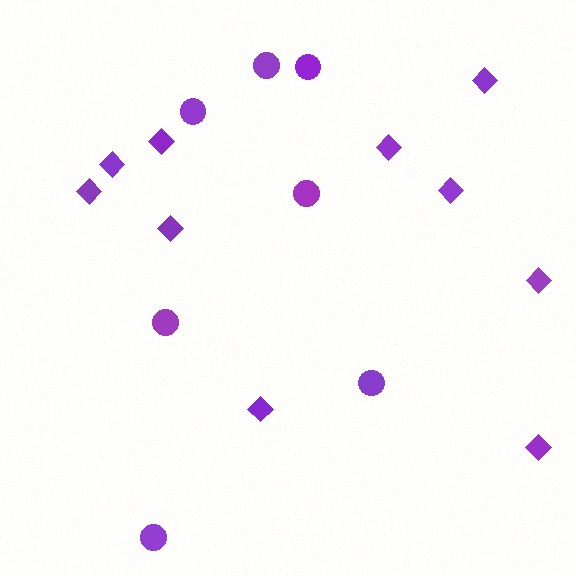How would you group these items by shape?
There are 2 groups: one group of circles (7) and one group of diamonds (10).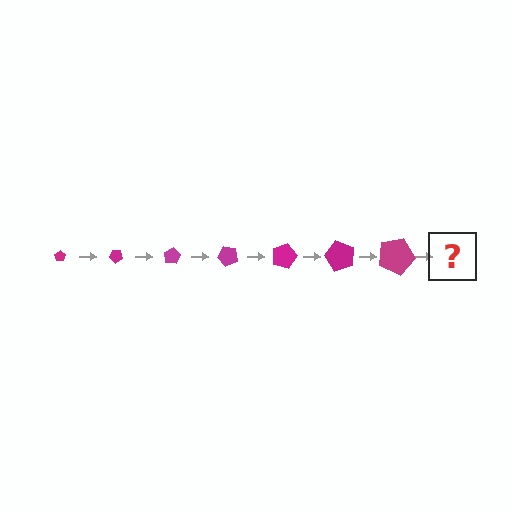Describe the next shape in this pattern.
It should be a pentagon, larger than the previous one and rotated 280 degrees from the start.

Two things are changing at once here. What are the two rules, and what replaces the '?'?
The two rules are that the pentagon grows larger each step and it rotates 40 degrees each step. The '?' should be a pentagon, larger than the previous one and rotated 280 degrees from the start.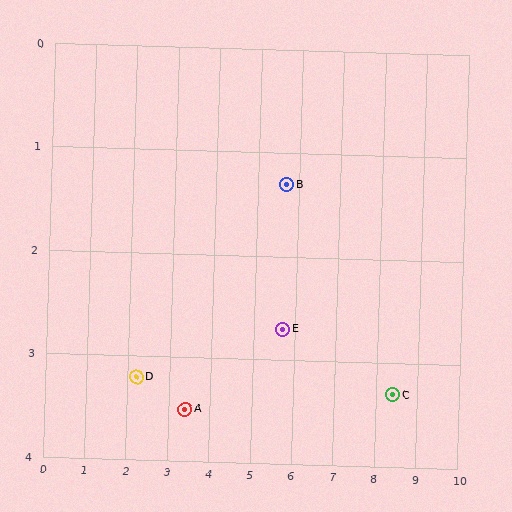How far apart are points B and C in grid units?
Points B and C are about 3.4 grid units apart.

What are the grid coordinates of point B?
Point B is at approximately (5.7, 1.3).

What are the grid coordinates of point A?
Point A is at approximately (3.4, 3.5).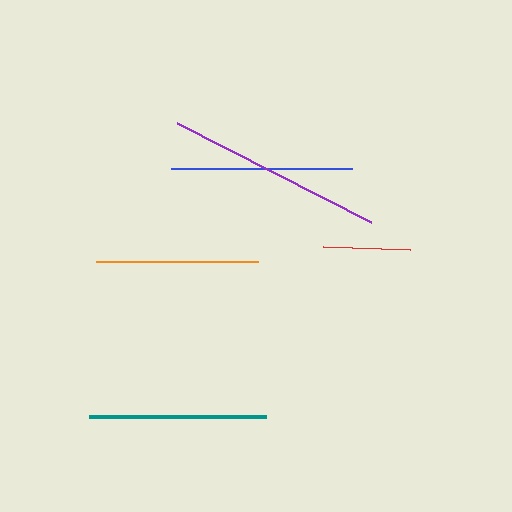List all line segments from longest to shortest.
From longest to shortest: purple, blue, teal, orange, red.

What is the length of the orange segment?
The orange segment is approximately 162 pixels long.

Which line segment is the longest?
The purple line is the longest at approximately 217 pixels.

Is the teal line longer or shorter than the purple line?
The purple line is longer than the teal line.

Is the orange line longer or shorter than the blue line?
The blue line is longer than the orange line.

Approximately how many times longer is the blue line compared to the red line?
The blue line is approximately 2.1 times the length of the red line.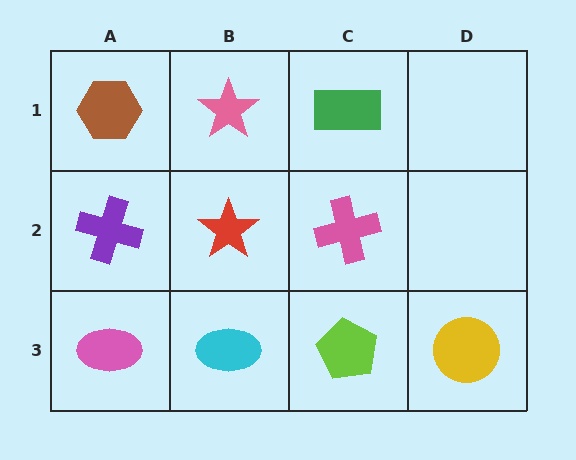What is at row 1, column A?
A brown hexagon.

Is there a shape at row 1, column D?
No, that cell is empty.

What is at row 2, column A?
A purple cross.